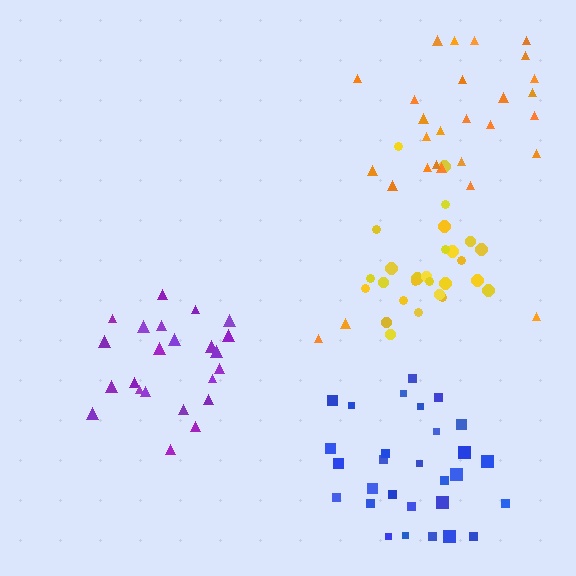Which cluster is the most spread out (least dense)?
Orange.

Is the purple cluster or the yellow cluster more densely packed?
Purple.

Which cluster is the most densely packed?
Purple.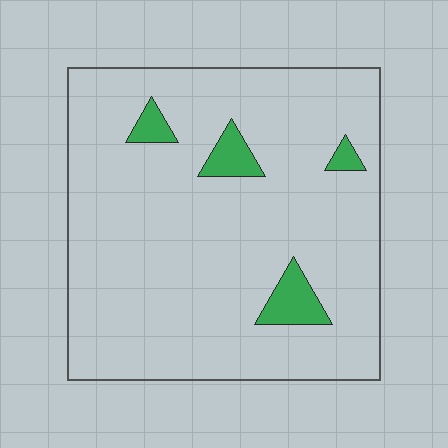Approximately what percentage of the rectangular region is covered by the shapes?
Approximately 5%.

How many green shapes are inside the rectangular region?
4.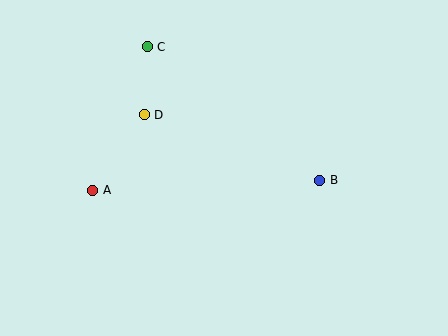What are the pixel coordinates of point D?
Point D is at (144, 115).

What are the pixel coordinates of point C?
Point C is at (147, 47).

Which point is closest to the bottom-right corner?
Point B is closest to the bottom-right corner.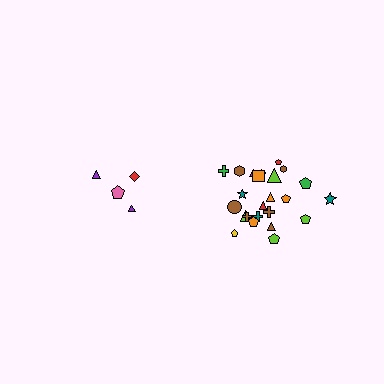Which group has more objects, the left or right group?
The right group.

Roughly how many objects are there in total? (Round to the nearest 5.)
Roughly 30 objects in total.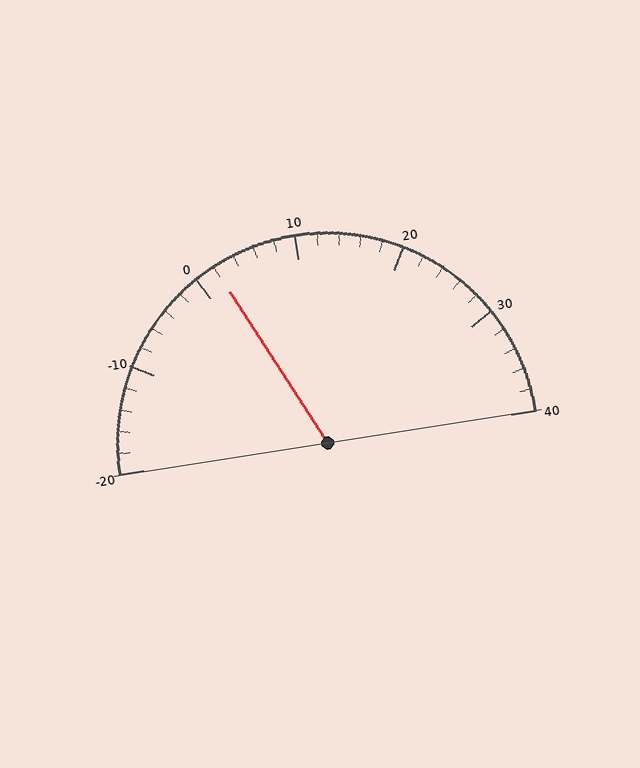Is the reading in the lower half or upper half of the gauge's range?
The reading is in the lower half of the range (-20 to 40).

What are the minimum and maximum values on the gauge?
The gauge ranges from -20 to 40.